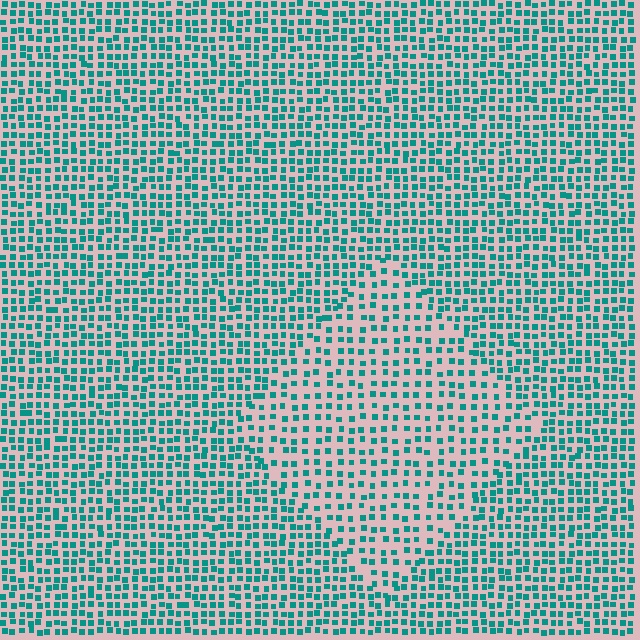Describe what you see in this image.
The image contains small teal elements arranged at two different densities. A diamond-shaped region is visible where the elements are less densely packed than the surrounding area.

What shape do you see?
I see a diamond.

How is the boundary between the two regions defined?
The boundary is defined by a change in element density (approximately 1.6x ratio). All elements are the same color, size, and shape.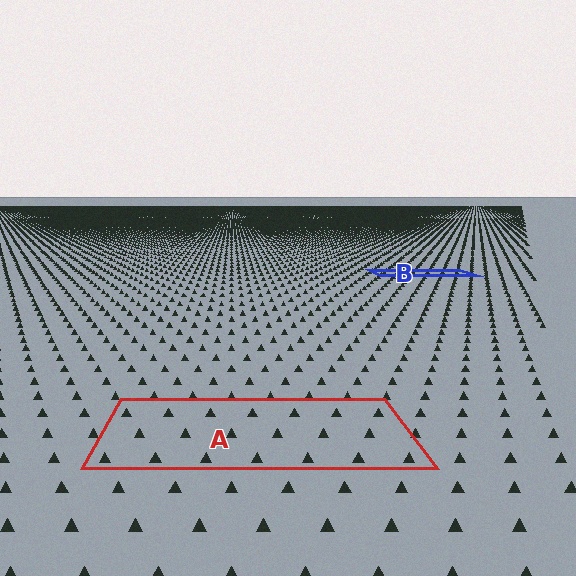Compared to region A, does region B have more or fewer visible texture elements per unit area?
Region B has more texture elements per unit area — they are packed more densely because it is farther away.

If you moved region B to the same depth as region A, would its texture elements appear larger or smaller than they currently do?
They would appear larger. At a closer depth, the same texture elements are projected at a bigger on-screen size.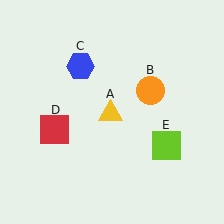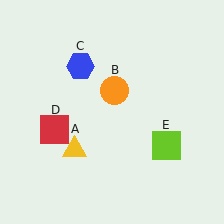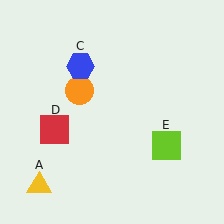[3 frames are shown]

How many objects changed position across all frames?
2 objects changed position: yellow triangle (object A), orange circle (object B).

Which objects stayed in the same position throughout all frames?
Blue hexagon (object C) and red square (object D) and lime square (object E) remained stationary.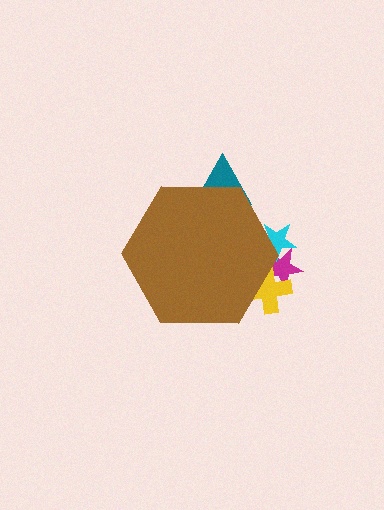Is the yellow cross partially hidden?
Yes, the yellow cross is partially hidden behind the brown hexagon.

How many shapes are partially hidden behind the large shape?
4 shapes are partially hidden.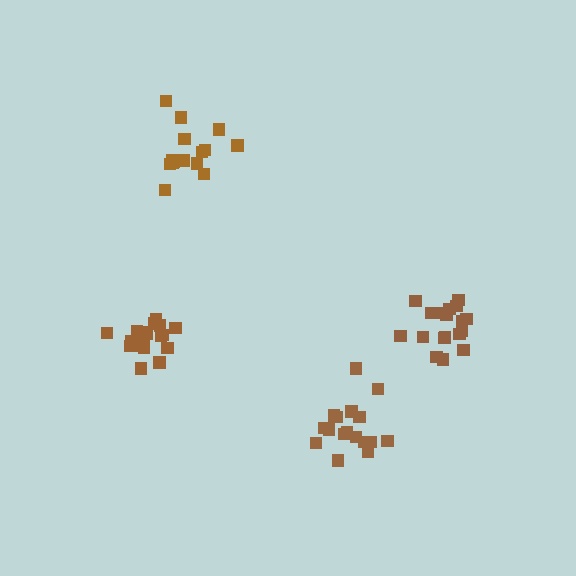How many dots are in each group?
Group 1: 20 dots, Group 2: 17 dots, Group 3: 18 dots, Group 4: 15 dots (70 total).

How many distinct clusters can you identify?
There are 4 distinct clusters.